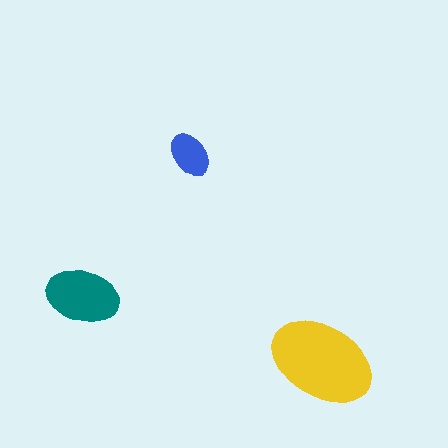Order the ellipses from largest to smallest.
the yellow one, the teal one, the blue one.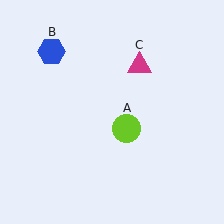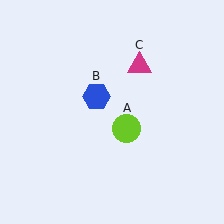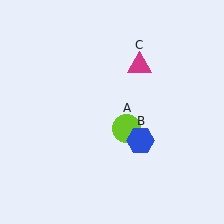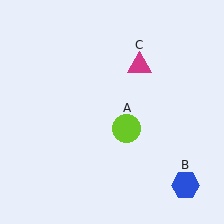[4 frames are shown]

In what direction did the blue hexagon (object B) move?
The blue hexagon (object B) moved down and to the right.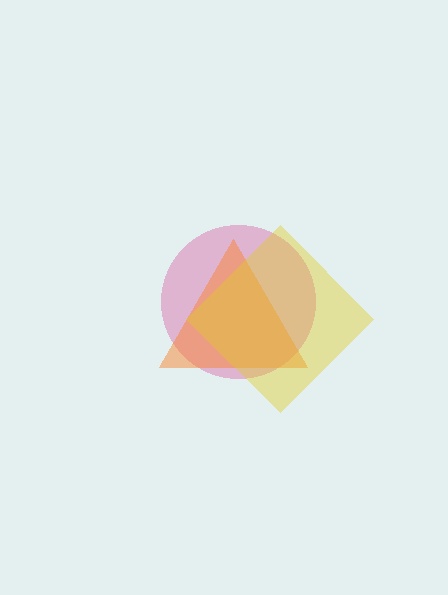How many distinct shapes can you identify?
There are 3 distinct shapes: a pink circle, an orange triangle, a yellow diamond.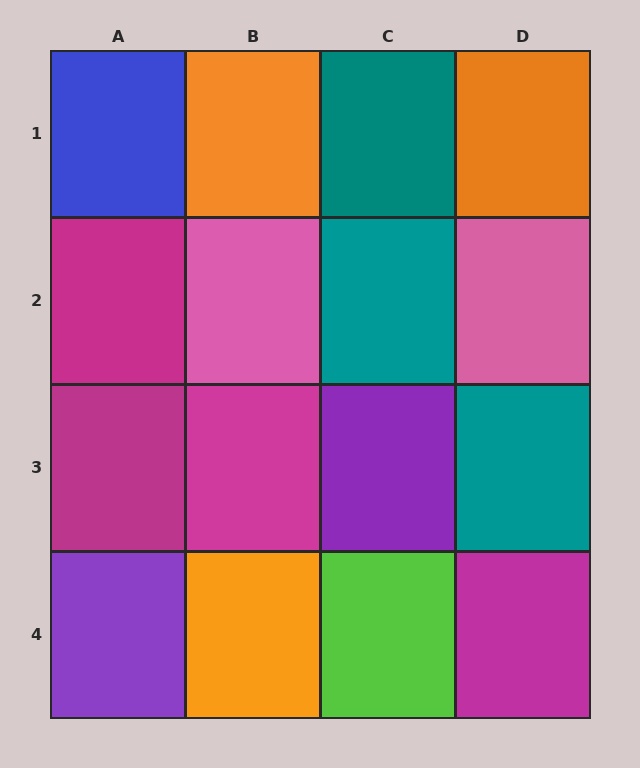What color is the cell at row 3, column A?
Magenta.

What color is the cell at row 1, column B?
Orange.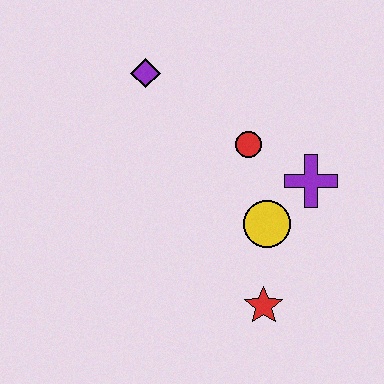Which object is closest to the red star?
The yellow circle is closest to the red star.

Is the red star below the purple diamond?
Yes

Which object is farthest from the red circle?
The red star is farthest from the red circle.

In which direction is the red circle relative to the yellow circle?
The red circle is above the yellow circle.